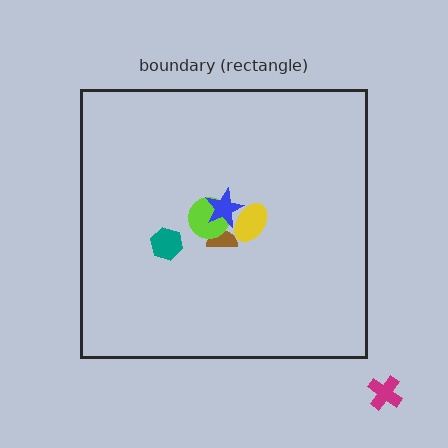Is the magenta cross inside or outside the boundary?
Outside.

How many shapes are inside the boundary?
5 inside, 1 outside.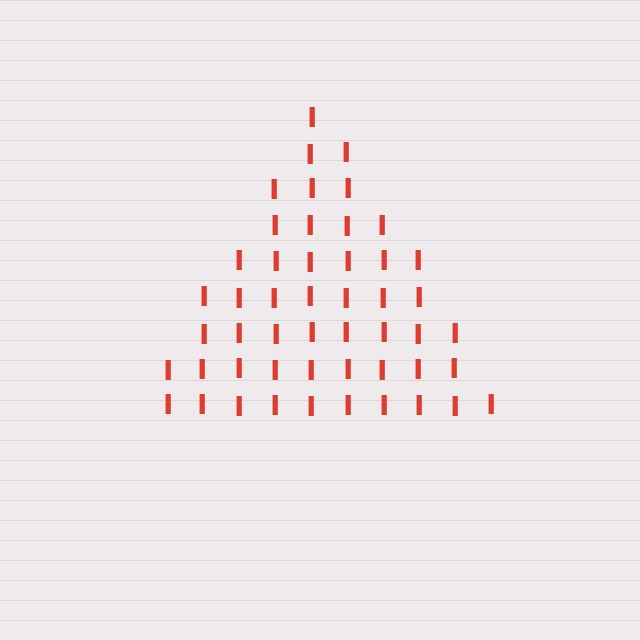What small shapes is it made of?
It is made of small letter I's.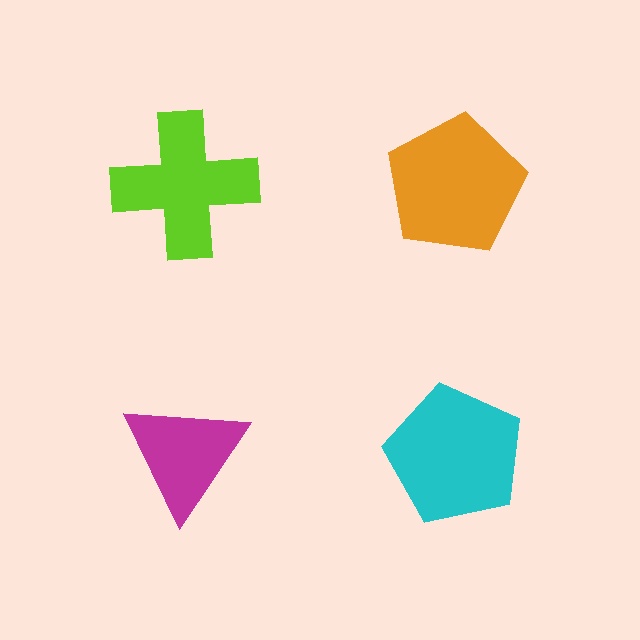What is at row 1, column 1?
A lime cross.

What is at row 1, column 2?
An orange pentagon.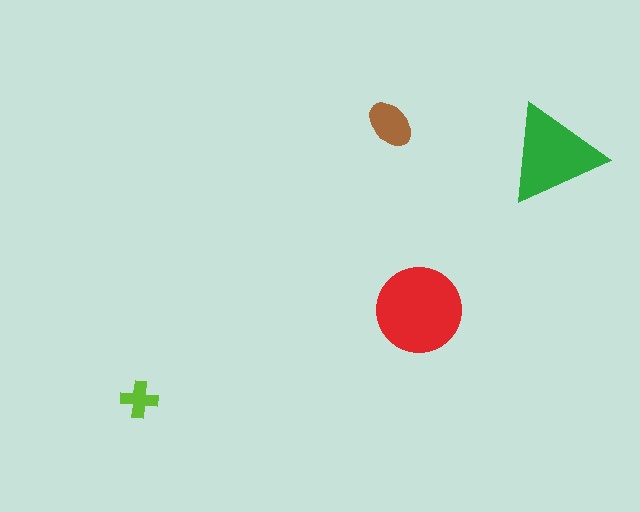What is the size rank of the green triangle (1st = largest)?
2nd.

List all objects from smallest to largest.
The lime cross, the brown ellipse, the green triangle, the red circle.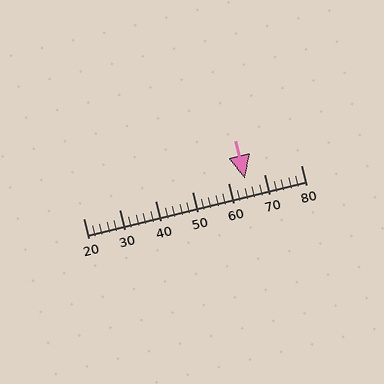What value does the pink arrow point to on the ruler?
The pink arrow points to approximately 65.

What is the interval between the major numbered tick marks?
The major tick marks are spaced 10 units apart.